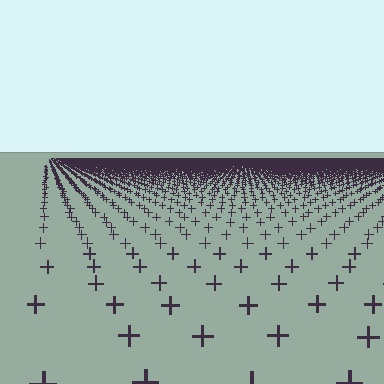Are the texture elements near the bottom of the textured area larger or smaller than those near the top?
Larger. Near the bottom, elements are closer to the viewer and appear at a bigger on-screen size.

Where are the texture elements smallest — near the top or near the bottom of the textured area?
Near the top.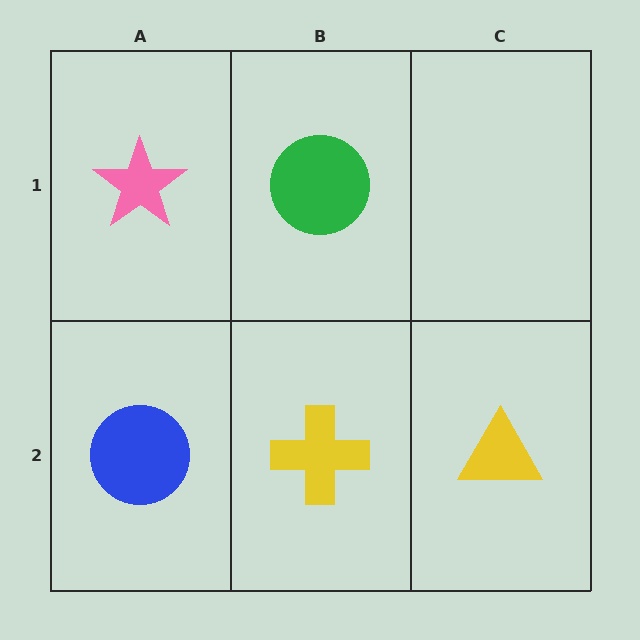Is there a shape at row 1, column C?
No, that cell is empty.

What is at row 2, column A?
A blue circle.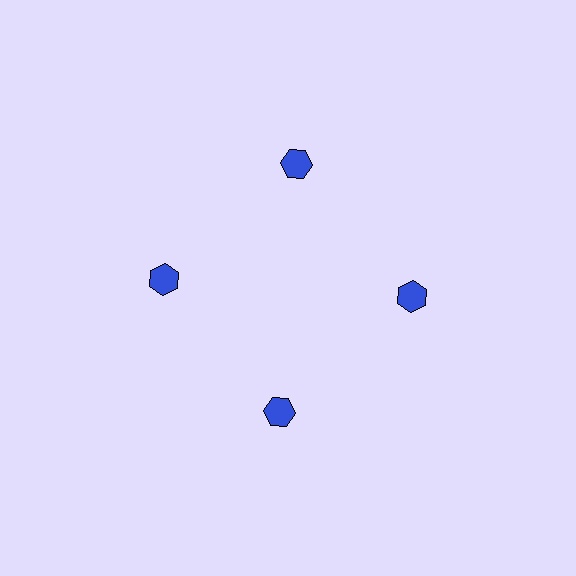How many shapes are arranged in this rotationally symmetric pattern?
There are 4 shapes, arranged in 4 groups of 1.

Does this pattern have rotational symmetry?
Yes, this pattern has 4-fold rotational symmetry. It looks the same after rotating 90 degrees around the center.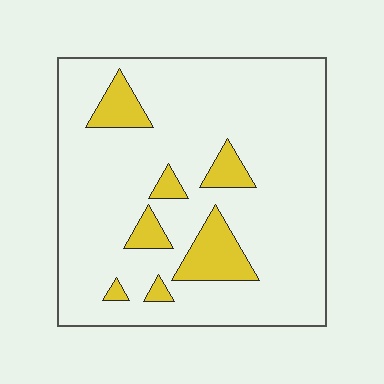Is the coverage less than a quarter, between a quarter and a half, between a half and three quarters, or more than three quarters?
Less than a quarter.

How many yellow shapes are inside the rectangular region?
7.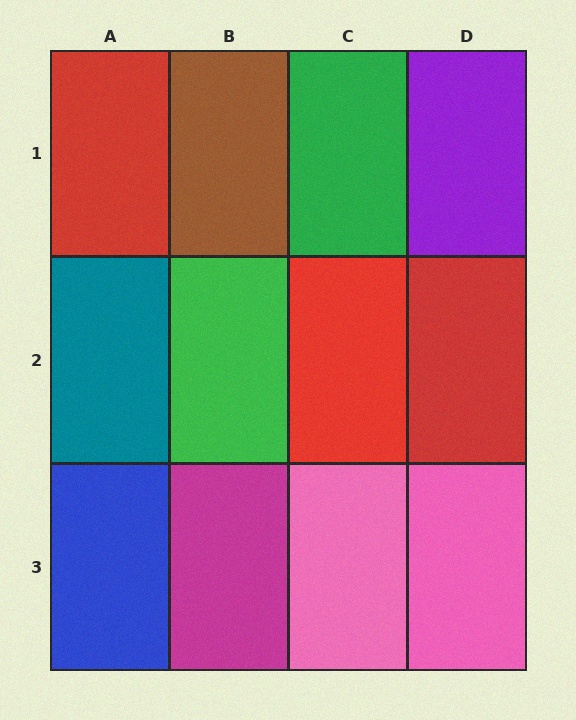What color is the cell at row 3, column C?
Pink.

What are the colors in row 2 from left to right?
Teal, green, red, red.